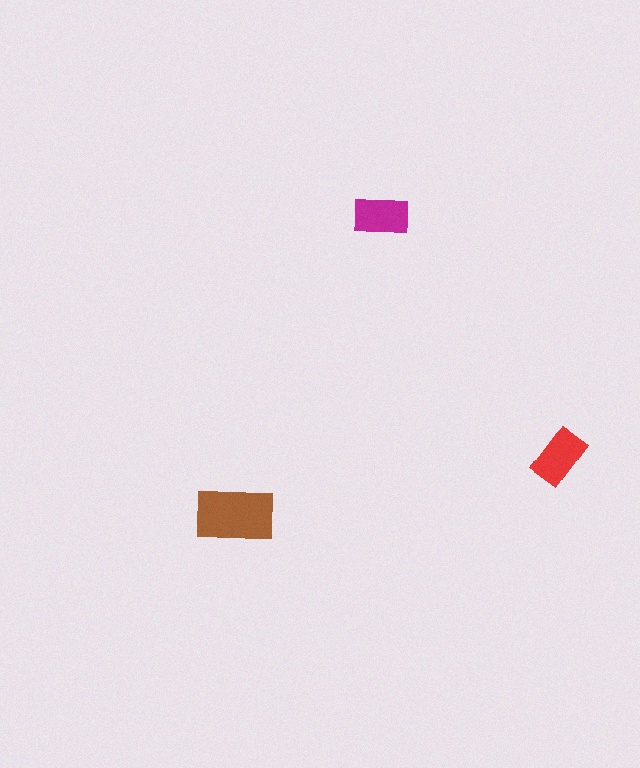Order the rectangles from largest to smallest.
the brown one, the red one, the magenta one.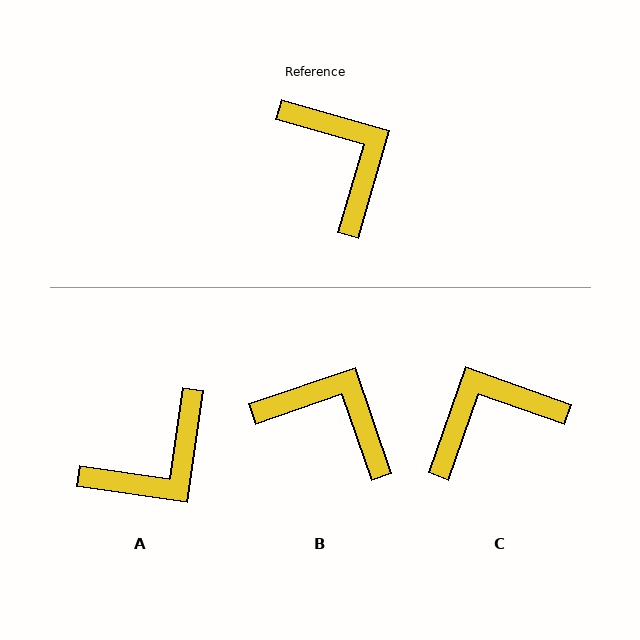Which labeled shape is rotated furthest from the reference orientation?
C, about 86 degrees away.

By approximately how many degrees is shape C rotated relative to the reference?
Approximately 86 degrees counter-clockwise.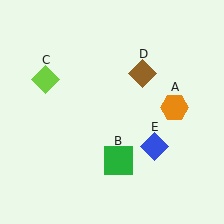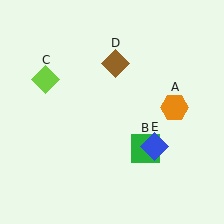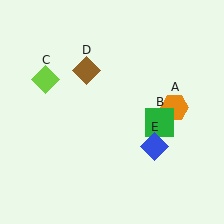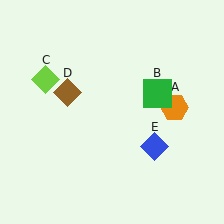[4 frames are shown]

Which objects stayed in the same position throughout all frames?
Orange hexagon (object A) and lime diamond (object C) and blue diamond (object E) remained stationary.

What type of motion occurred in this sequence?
The green square (object B), brown diamond (object D) rotated counterclockwise around the center of the scene.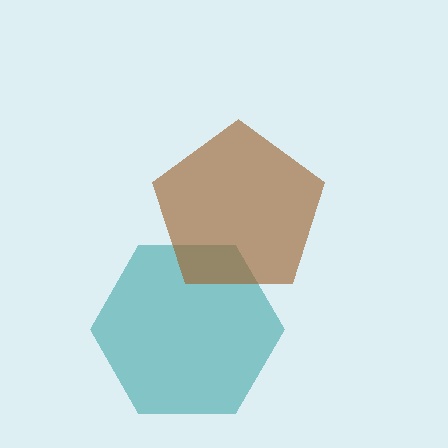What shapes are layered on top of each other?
The layered shapes are: a teal hexagon, a brown pentagon.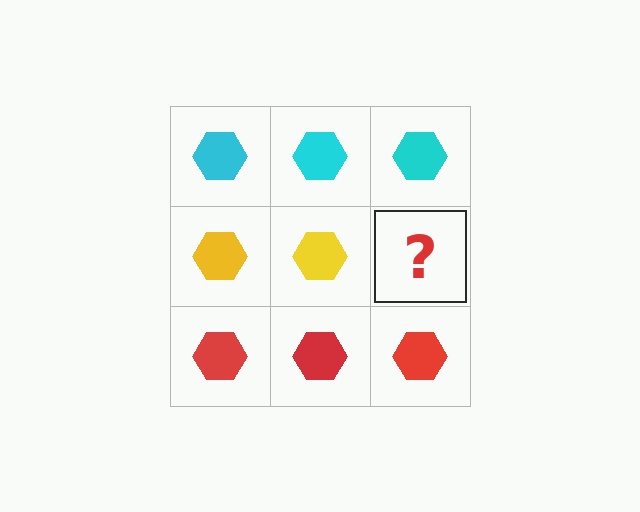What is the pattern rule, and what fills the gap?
The rule is that each row has a consistent color. The gap should be filled with a yellow hexagon.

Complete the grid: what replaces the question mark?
The question mark should be replaced with a yellow hexagon.